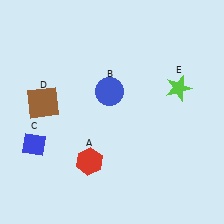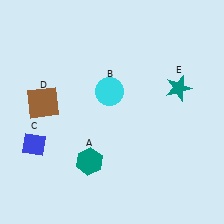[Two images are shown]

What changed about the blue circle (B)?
In Image 1, B is blue. In Image 2, it changed to cyan.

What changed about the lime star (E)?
In Image 1, E is lime. In Image 2, it changed to teal.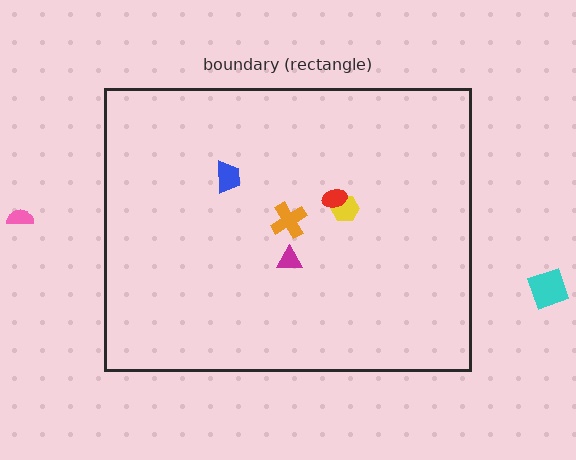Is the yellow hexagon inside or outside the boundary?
Inside.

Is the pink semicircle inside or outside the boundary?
Outside.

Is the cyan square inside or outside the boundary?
Outside.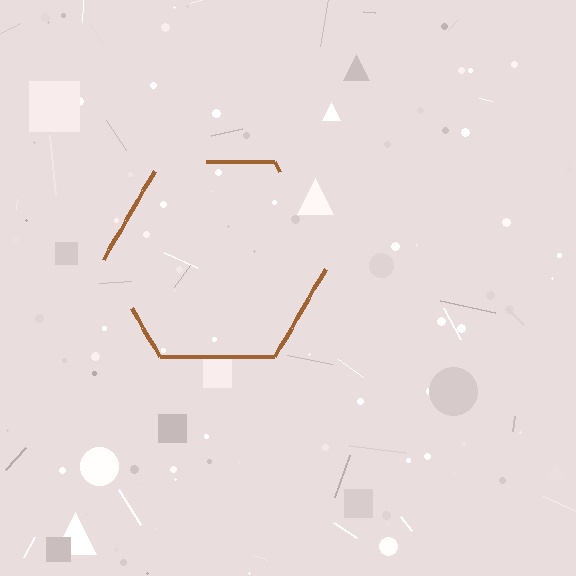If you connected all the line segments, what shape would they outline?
They would outline a hexagon.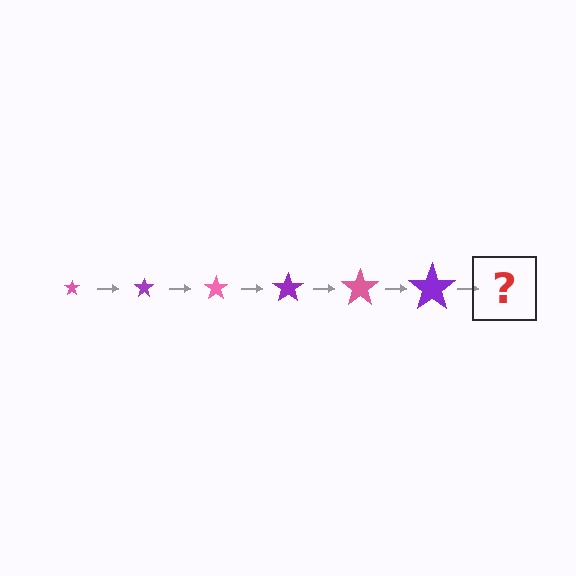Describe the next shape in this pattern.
It should be a pink star, larger than the previous one.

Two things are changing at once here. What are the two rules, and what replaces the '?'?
The two rules are that the star grows larger each step and the color cycles through pink and purple. The '?' should be a pink star, larger than the previous one.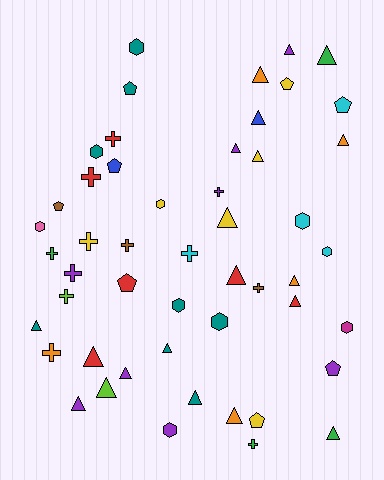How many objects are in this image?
There are 50 objects.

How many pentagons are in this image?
There are 8 pentagons.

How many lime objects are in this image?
There are 2 lime objects.